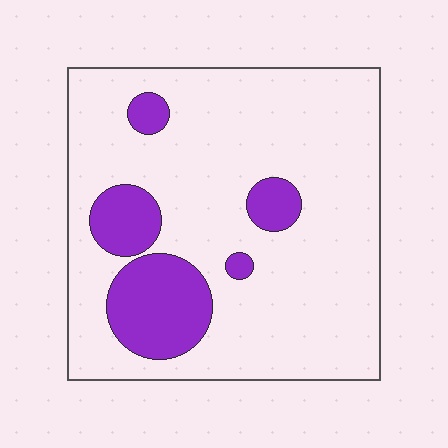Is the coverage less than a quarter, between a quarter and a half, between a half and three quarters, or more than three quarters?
Less than a quarter.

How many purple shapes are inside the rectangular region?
5.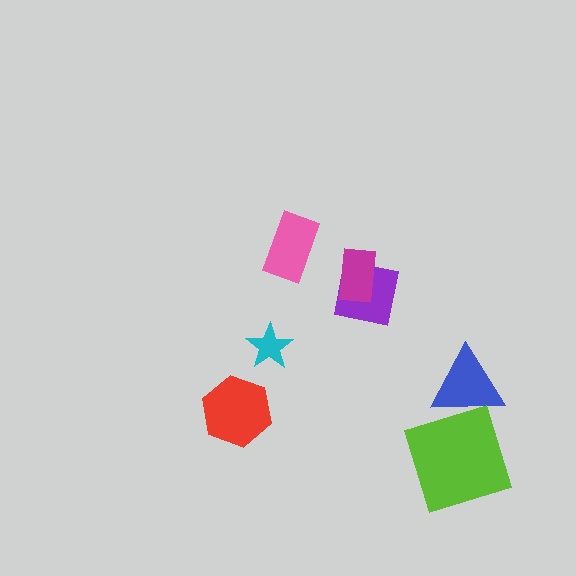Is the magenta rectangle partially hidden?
No, no other shape covers it.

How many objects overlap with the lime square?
1 object overlaps with the lime square.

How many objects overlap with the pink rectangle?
0 objects overlap with the pink rectangle.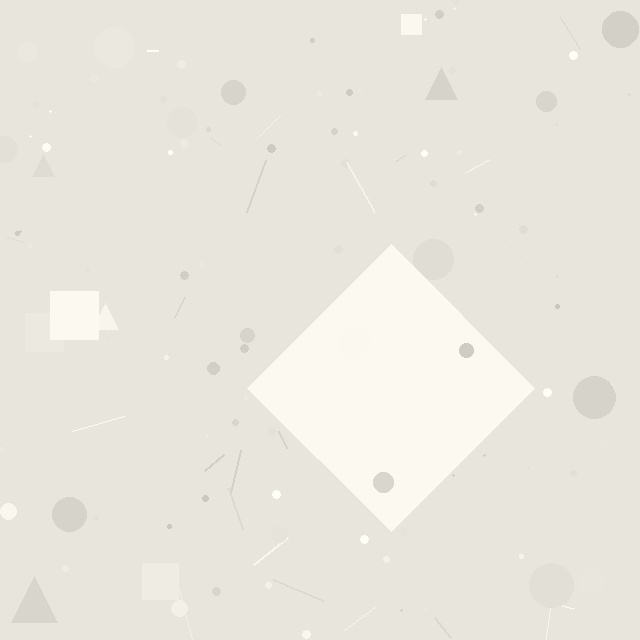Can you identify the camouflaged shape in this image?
The camouflaged shape is a diamond.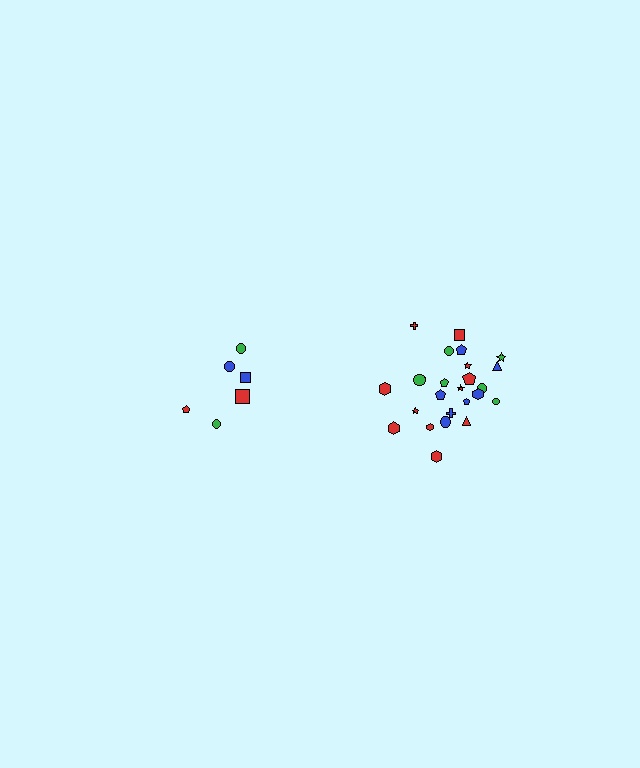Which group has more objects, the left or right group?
The right group.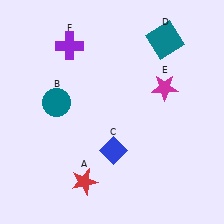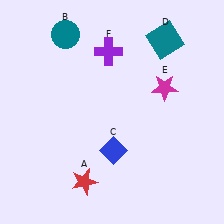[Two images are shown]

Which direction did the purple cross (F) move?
The purple cross (F) moved right.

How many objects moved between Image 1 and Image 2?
2 objects moved between the two images.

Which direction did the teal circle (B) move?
The teal circle (B) moved up.